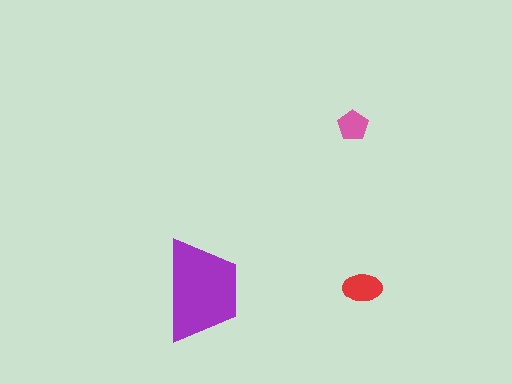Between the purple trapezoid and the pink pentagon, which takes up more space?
The purple trapezoid.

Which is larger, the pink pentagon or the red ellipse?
The red ellipse.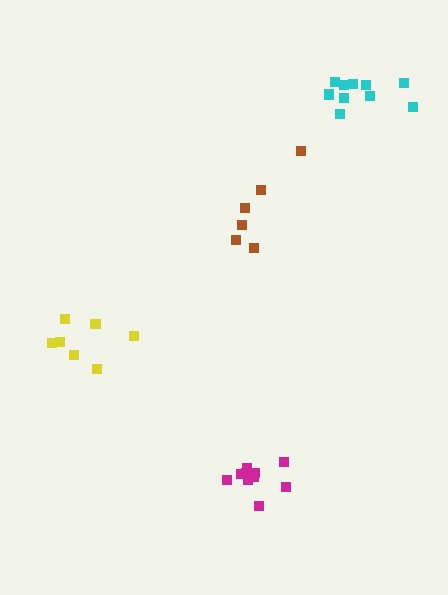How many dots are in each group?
Group 1: 10 dots, Group 2: 10 dots, Group 3: 7 dots, Group 4: 6 dots (33 total).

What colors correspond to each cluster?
The clusters are colored: cyan, magenta, yellow, brown.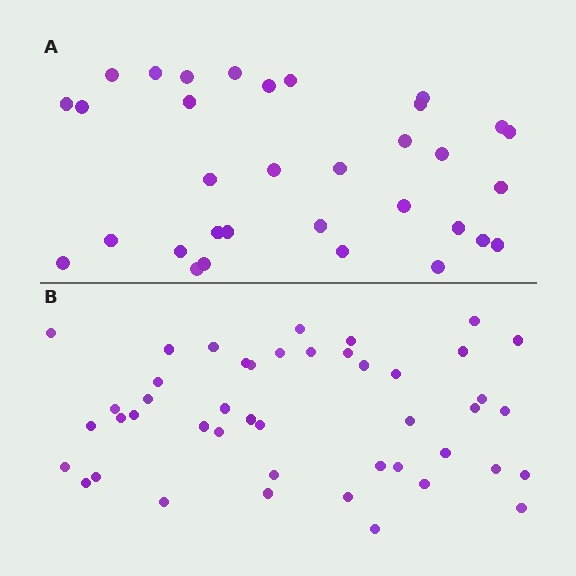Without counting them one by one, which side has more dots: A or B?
Region B (the bottom region) has more dots.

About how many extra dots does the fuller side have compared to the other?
Region B has roughly 12 or so more dots than region A.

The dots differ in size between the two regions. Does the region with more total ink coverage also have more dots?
No. Region A has more total ink coverage because its dots are larger, but region B actually contains more individual dots. Total area can be misleading — the number of items is what matters here.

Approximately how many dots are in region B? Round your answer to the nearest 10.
About 40 dots. (The exact count is 45, which rounds to 40.)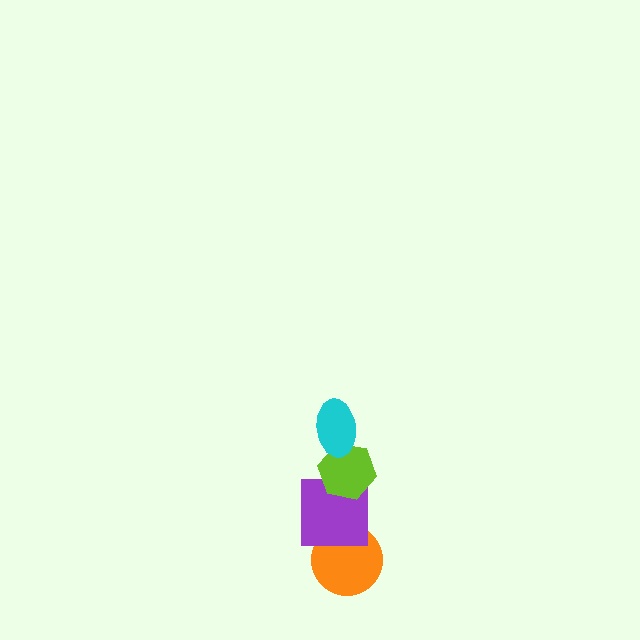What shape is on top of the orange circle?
The purple square is on top of the orange circle.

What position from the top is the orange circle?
The orange circle is 4th from the top.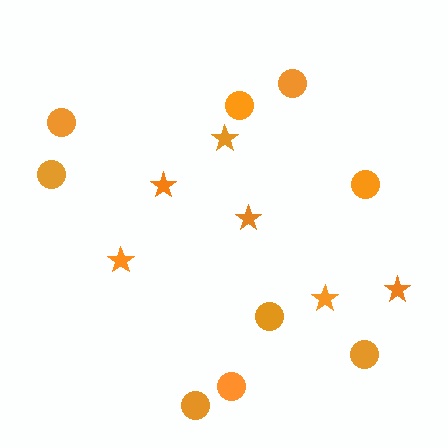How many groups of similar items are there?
There are 2 groups: one group of circles (9) and one group of stars (6).